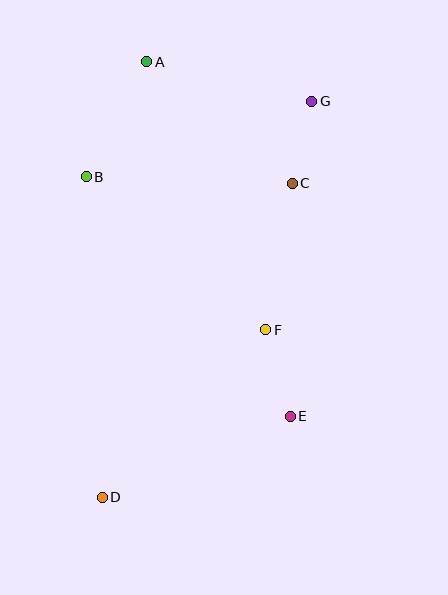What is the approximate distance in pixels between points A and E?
The distance between A and E is approximately 383 pixels.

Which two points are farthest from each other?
Points D and G are farthest from each other.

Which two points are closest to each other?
Points C and G are closest to each other.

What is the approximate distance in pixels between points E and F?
The distance between E and F is approximately 90 pixels.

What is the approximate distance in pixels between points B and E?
The distance between B and E is approximately 315 pixels.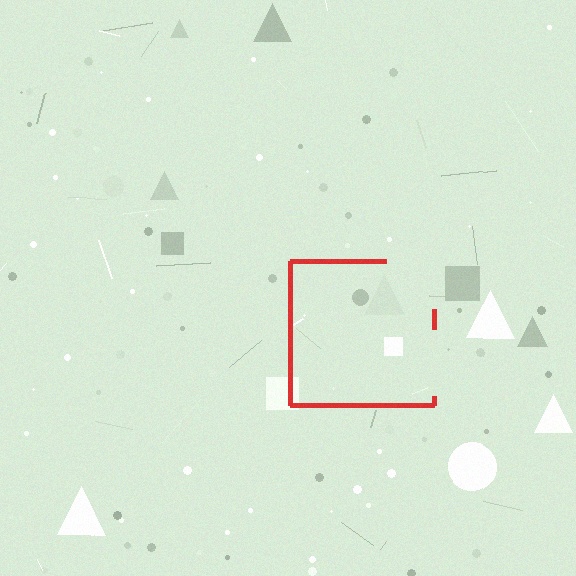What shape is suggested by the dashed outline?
The dashed outline suggests a square.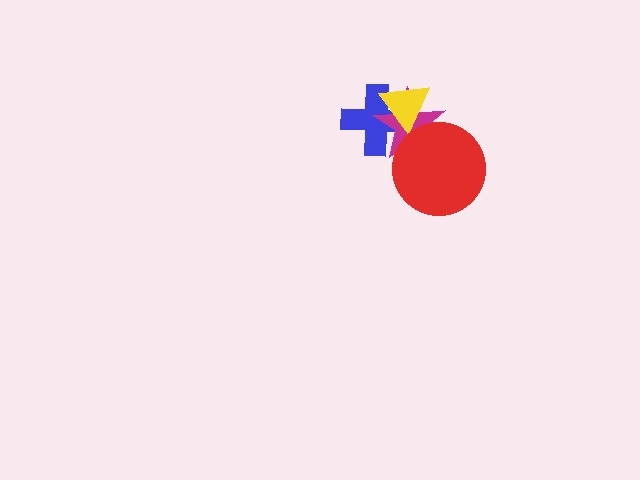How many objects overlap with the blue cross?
2 objects overlap with the blue cross.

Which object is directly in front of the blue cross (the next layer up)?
The magenta star is directly in front of the blue cross.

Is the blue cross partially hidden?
Yes, it is partially covered by another shape.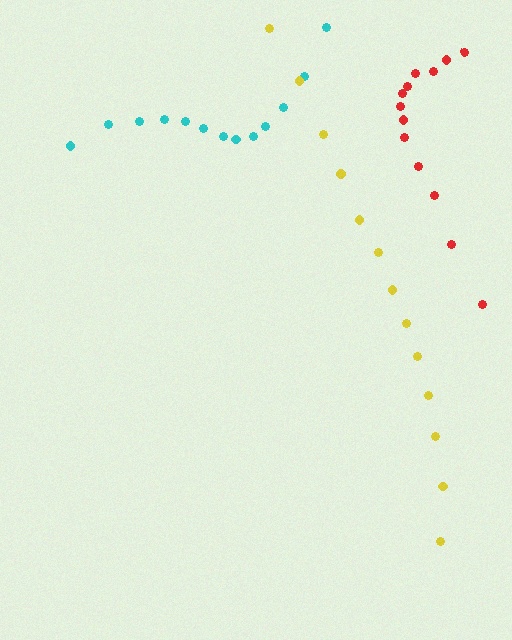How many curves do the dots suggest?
There are 3 distinct paths.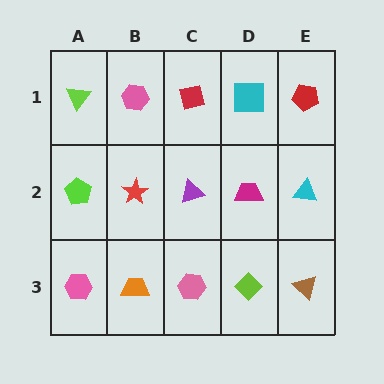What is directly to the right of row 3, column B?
A pink hexagon.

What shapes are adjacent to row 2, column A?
A lime triangle (row 1, column A), a pink hexagon (row 3, column A), a red star (row 2, column B).